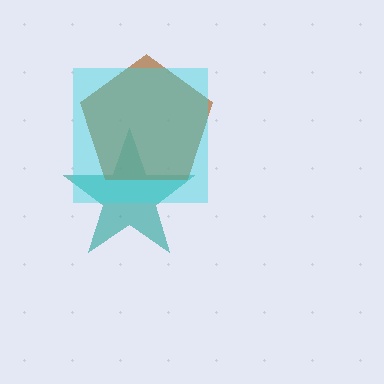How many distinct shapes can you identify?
There are 3 distinct shapes: a teal star, a brown pentagon, a cyan square.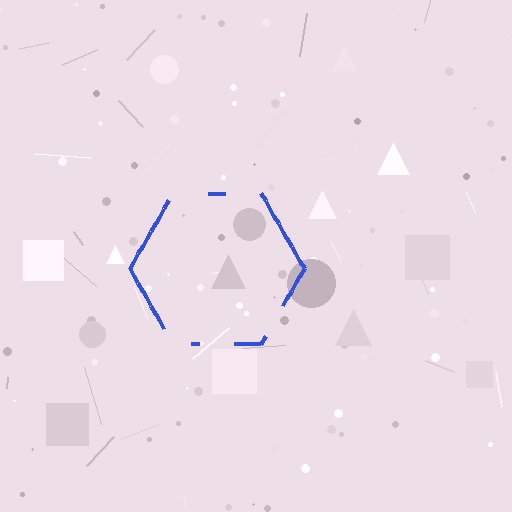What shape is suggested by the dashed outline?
The dashed outline suggests a hexagon.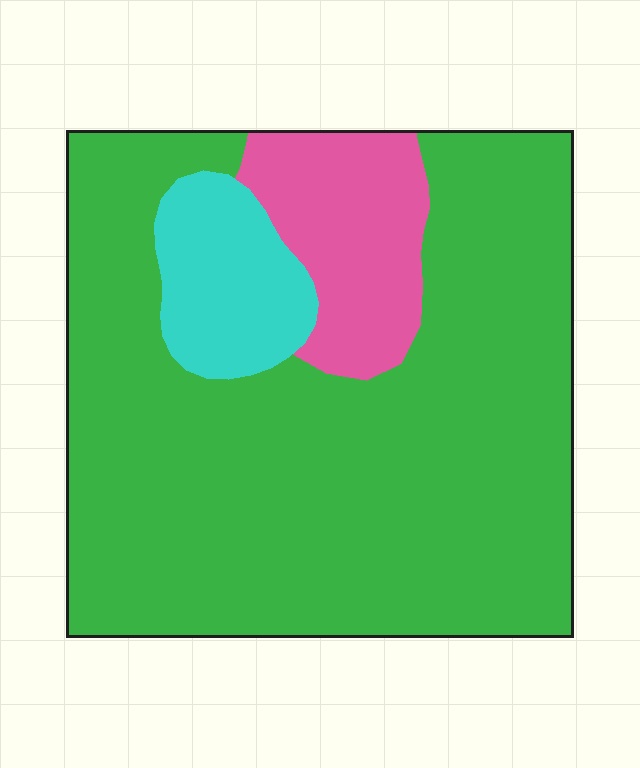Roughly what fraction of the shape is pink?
Pink covers 13% of the shape.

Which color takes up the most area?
Green, at roughly 75%.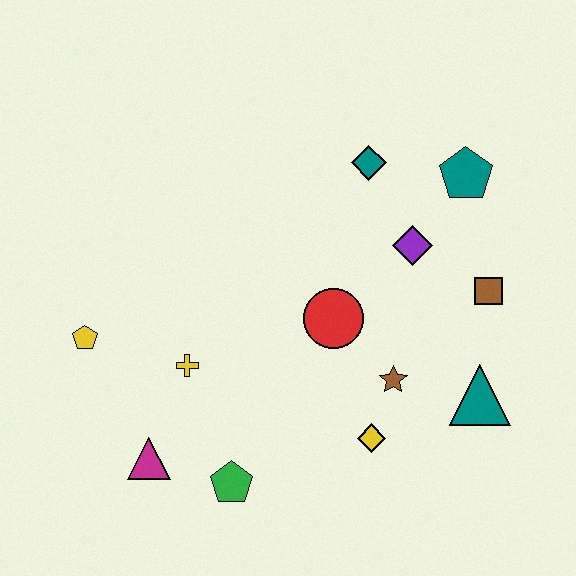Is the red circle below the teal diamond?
Yes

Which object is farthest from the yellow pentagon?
The teal pentagon is farthest from the yellow pentagon.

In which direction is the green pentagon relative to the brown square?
The green pentagon is to the left of the brown square.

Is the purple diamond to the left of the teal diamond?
No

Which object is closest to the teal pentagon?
The purple diamond is closest to the teal pentagon.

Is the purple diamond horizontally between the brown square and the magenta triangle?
Yes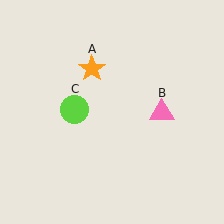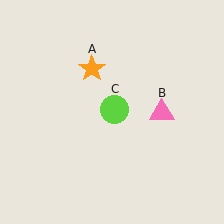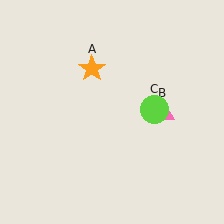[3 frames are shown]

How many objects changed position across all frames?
1 object changed position: lime circle (object C).